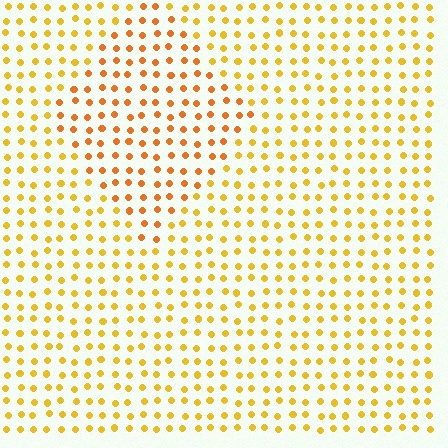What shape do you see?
I see a diamond.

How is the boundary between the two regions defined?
The boundary is defined purely by a slight shift in hue (about 24 degrees). Spacing, size, and orientation are identical on both sides.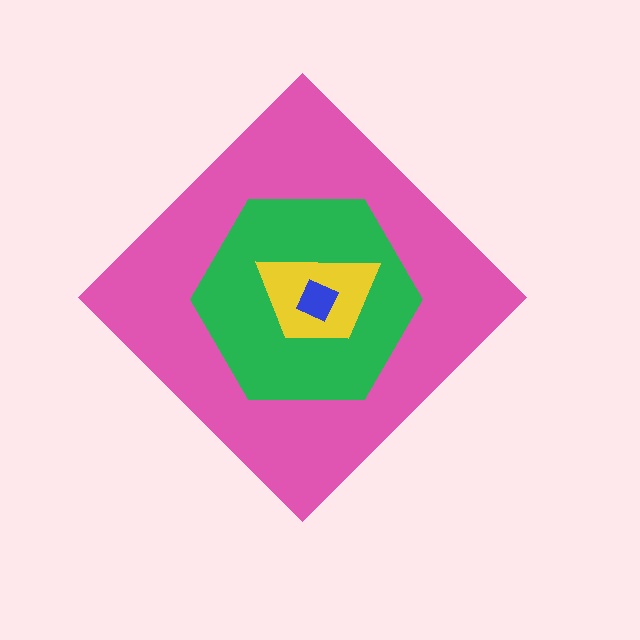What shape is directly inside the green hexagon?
The yellow trapezoid.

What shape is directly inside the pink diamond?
The green hexagon.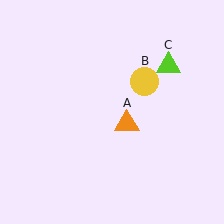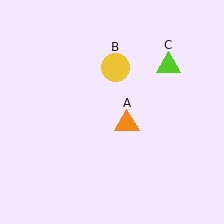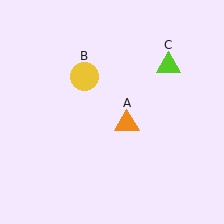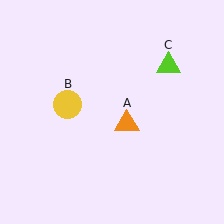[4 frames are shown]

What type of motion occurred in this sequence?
The yellow circle (object B) rotated counterclockwise around the center of the scene.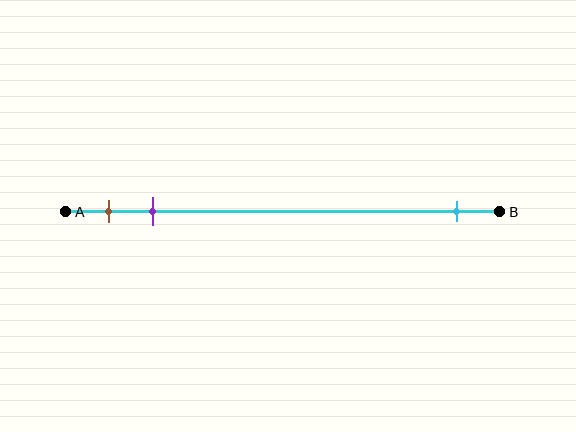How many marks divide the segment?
There are 3 marks dividing the segment.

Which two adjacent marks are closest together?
The brown and purple marks are the closest adjacent pair.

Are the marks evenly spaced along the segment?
No, the marks are not evenly spaced.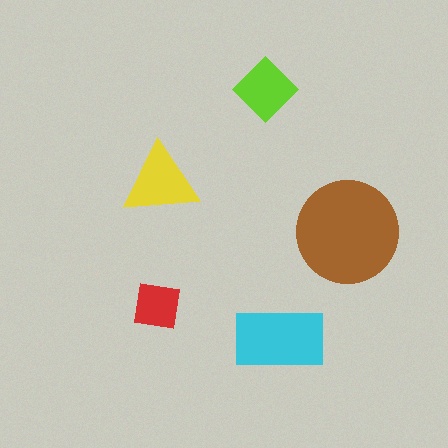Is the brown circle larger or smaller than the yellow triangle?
Larger.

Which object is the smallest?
The red square.